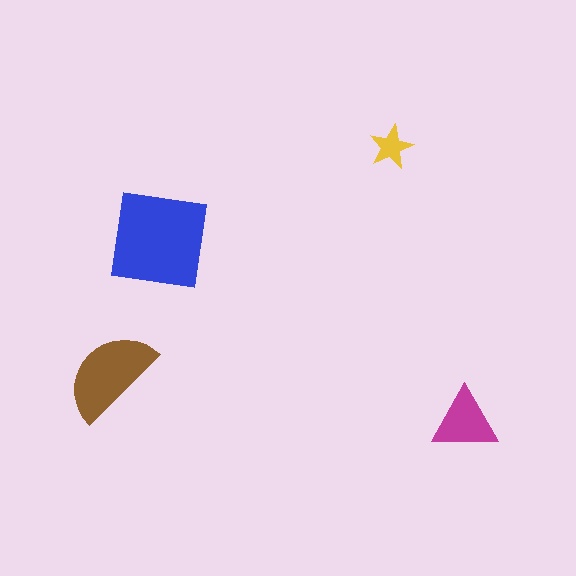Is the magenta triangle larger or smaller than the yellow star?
Larger.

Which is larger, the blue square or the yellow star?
The blue square.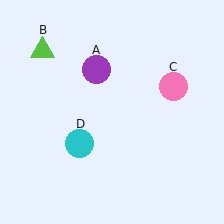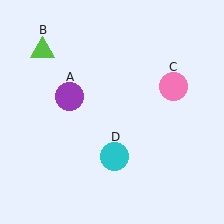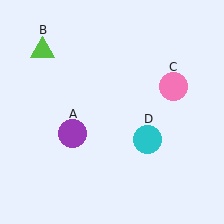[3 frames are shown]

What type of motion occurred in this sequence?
The purple circle (object A), cyan circle (object D) rotated counterclockwise around the center of the scene.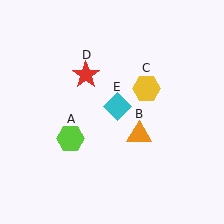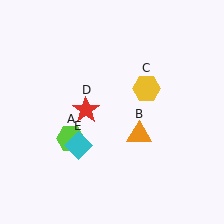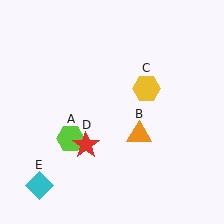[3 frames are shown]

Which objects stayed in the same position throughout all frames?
Lime hexagon (object A) and orange triangle (object B) and yellow hexagon (object C) remained stationary.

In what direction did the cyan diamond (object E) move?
The cyan diamond (object E) moved down and to the left.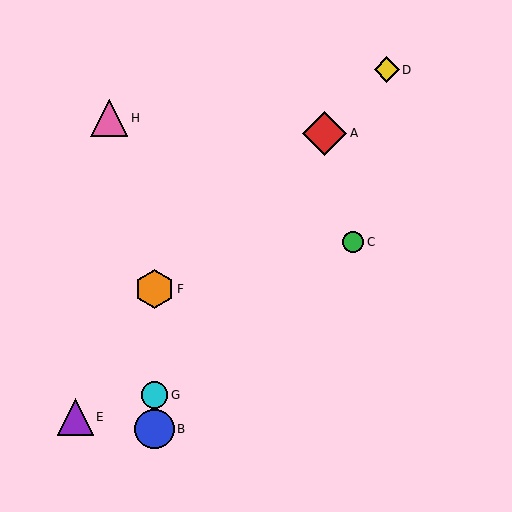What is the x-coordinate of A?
Object A is at x≈325.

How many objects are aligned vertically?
3 objects (B, F, G) are aligned vertically.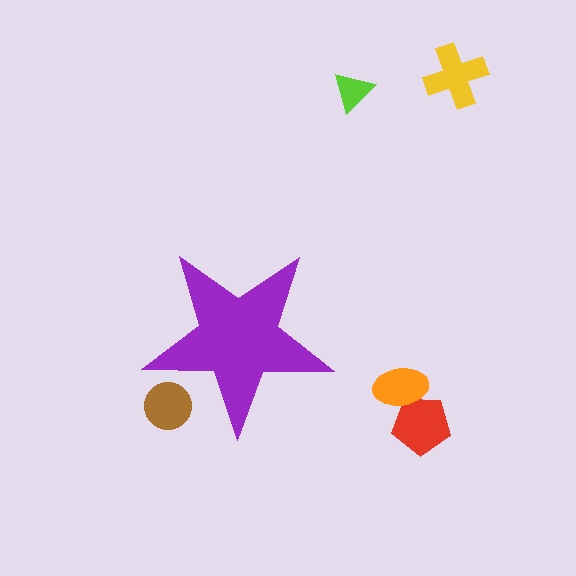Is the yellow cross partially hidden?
No, the yellow cross is fully visible.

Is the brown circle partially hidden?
Yes, the brown circle is partially hidden behind the purple star.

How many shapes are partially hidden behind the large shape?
1 shape is partially hidden.